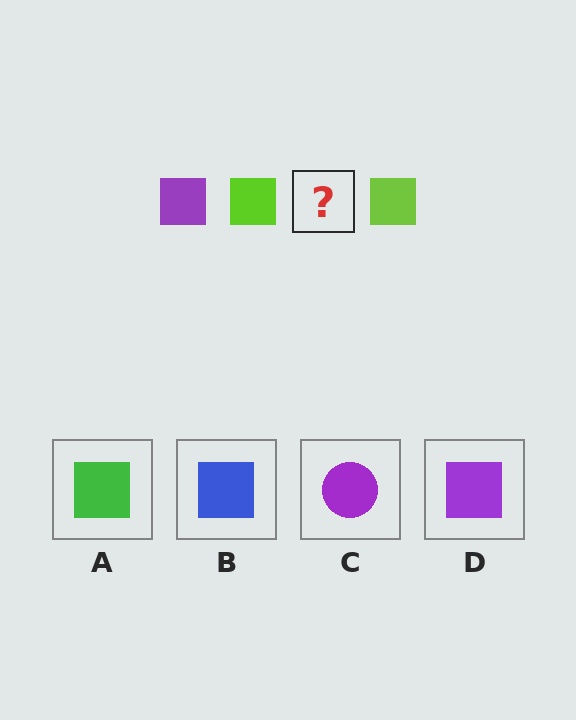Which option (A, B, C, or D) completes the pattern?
D.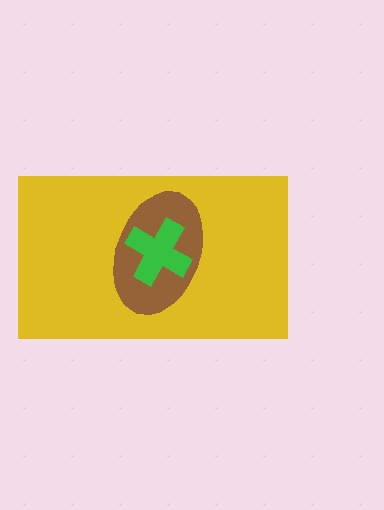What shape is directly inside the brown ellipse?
The green cross.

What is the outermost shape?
The yellow rectangle.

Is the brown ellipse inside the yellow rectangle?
Yes.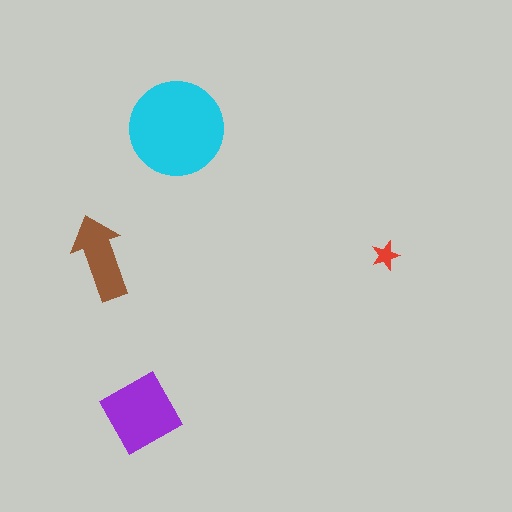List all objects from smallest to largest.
The red star, the brown arrow, the purple diamond, the cyan circle.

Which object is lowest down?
The purple diamond is bottommost.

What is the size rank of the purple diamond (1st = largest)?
2nd.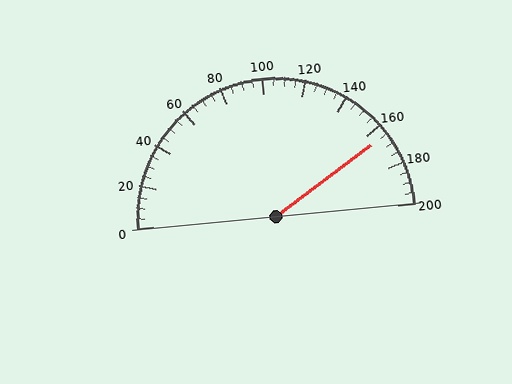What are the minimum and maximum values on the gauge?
The gauge ranges from 0 to 200.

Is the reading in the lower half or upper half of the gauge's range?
The reading is in the upper half of the range (0 to 200).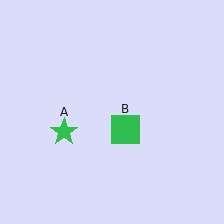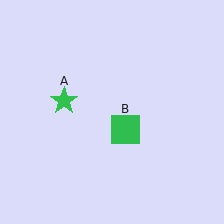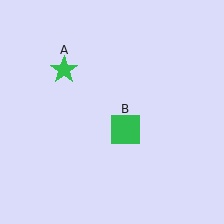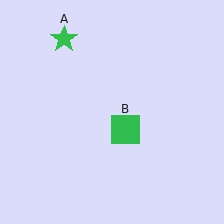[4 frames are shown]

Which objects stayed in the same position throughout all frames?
Green square (object B) remained stationary.